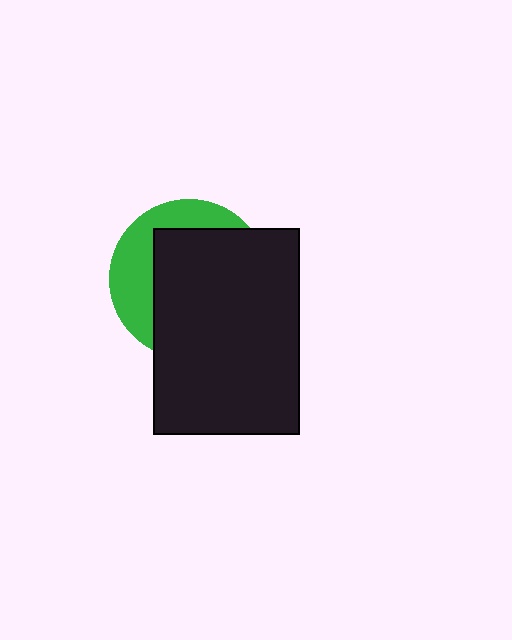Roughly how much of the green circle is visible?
A small part of it is visible (roughly 33%).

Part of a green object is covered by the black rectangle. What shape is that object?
It is a circle.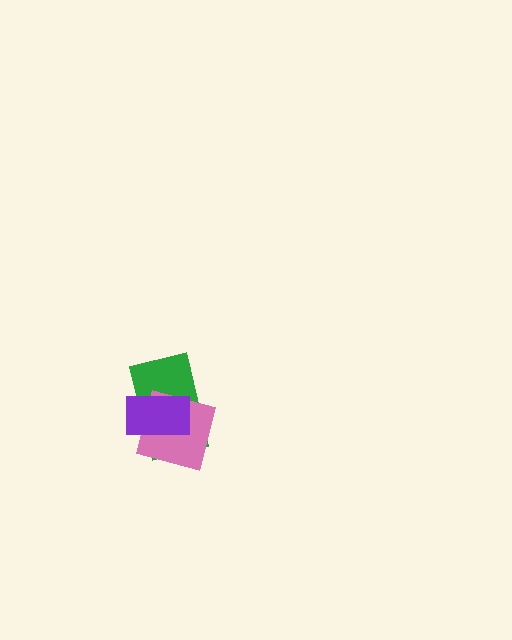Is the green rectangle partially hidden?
Yes, it is partially covered by another shape.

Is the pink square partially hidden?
Yes, it is partially covered by another shape.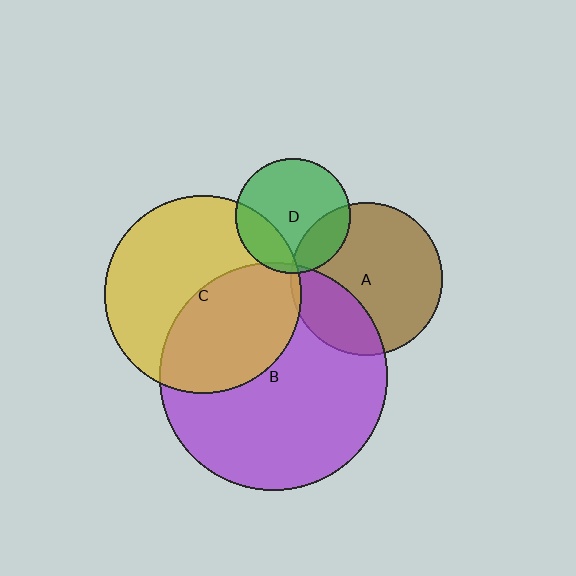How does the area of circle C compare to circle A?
Approximately 1.7 times.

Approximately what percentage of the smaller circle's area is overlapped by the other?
Approximately 25%.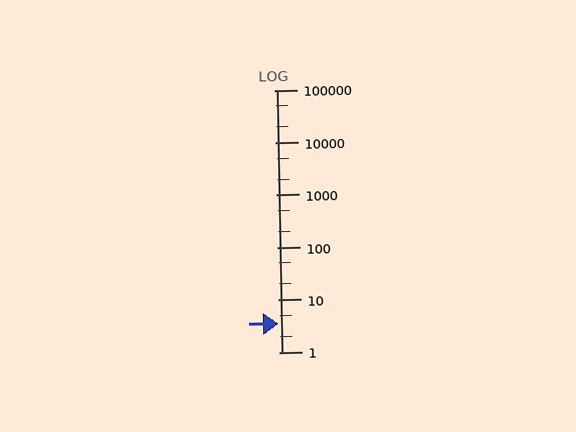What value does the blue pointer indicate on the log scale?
The pointer indicates approximately 3.5.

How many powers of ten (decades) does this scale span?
The scale spans 5 decades, from 1 to 100000.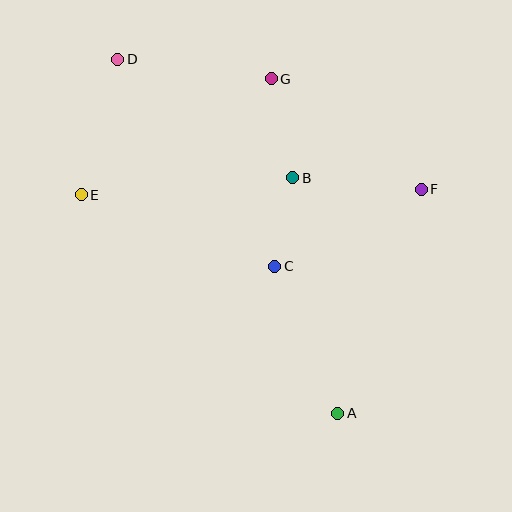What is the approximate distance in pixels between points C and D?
The distance between C and D is approximately 260 pixels.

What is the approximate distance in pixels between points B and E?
The distance between B and E is approximately 212 pixels.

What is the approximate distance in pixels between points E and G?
The distance between E and G is approximately 222 pixels.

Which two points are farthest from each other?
Points A and D are farthest from each other.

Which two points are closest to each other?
Points B and C are closest to each other.